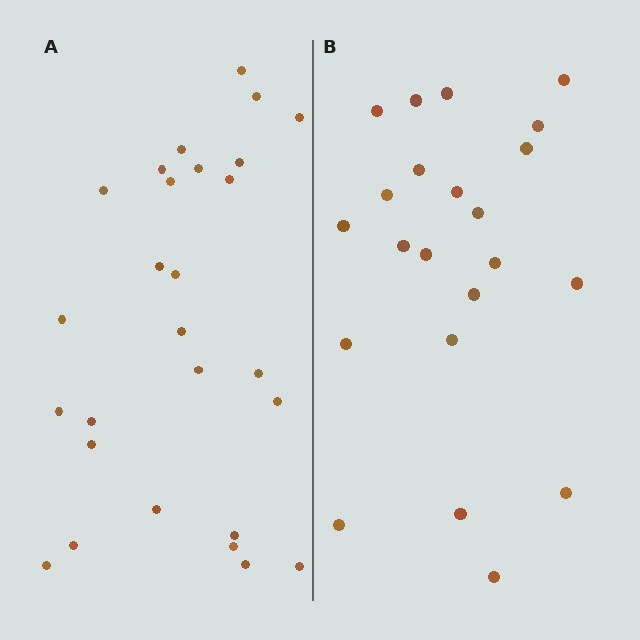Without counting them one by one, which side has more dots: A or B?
Region A (the left region) has more dots.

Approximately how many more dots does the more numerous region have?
Region A has about 5 more dots than region B.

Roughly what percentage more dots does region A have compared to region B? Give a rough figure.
About 25% more.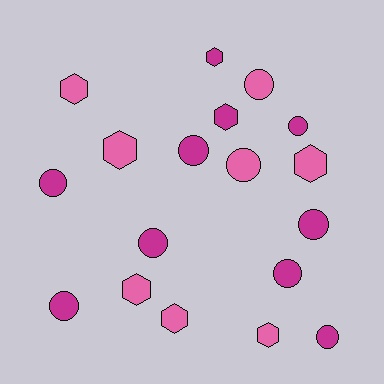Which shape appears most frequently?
Circle, with 10 objects.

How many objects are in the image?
There are 18 objects.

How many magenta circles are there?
There are 8 magenta circles.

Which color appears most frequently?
Magenta, with 10 objects.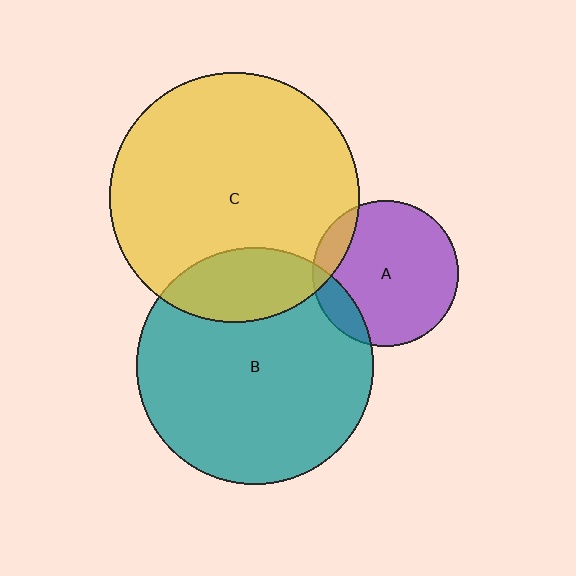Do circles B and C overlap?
Yes.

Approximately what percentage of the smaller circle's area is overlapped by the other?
Approximately 20%.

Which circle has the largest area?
Circle C (yellow).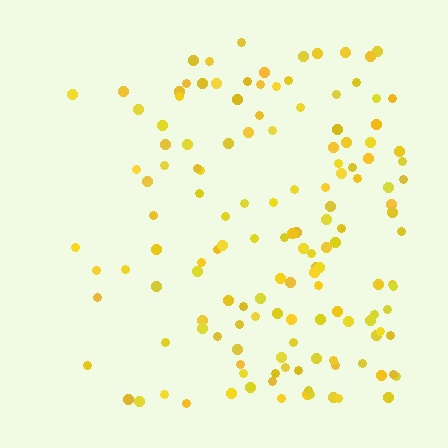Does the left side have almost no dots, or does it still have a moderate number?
Still a moderate number, just noticeably fewer than the right.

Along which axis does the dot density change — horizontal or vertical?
Horizontal.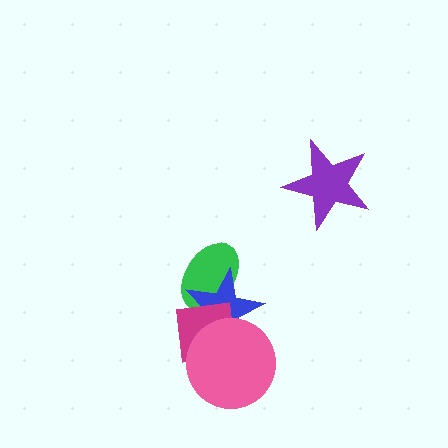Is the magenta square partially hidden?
Yes, it is partially covered by another shape.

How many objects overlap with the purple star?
0 objects overlap with the purple star.